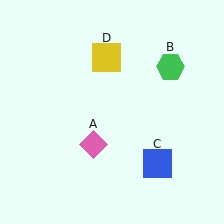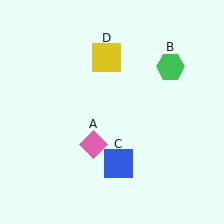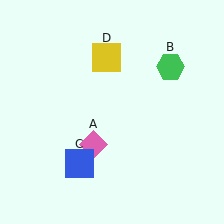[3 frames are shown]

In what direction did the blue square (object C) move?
The blue square (object C) moved left.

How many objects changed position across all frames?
1 object changed position: blue square (object C).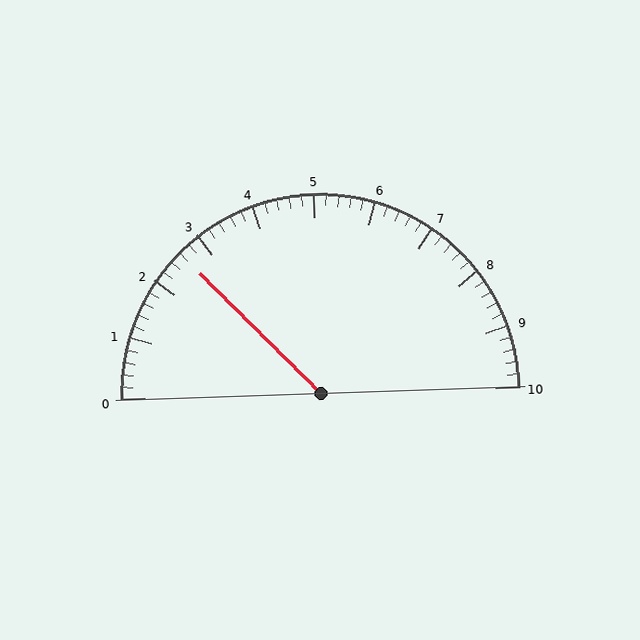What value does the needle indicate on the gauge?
The needle indicates approximately 2.6.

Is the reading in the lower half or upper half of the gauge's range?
The reading is in the lower half of the range (0 to 10).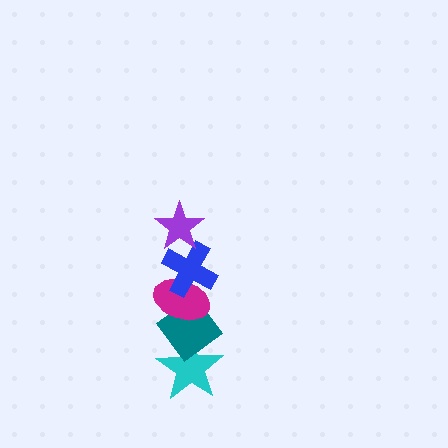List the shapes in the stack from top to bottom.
From top to bottom: the purple star, the blue cross, the magenta ellipse, the teal diamond, the cyan star.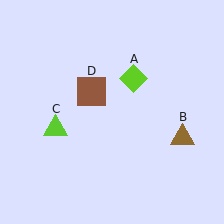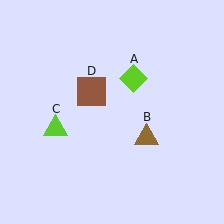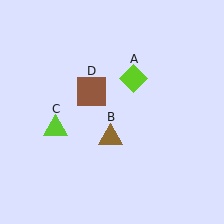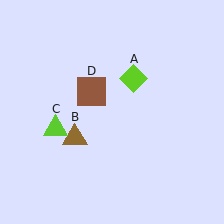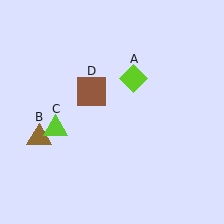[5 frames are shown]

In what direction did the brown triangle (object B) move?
The brown triangle (object B) moved left.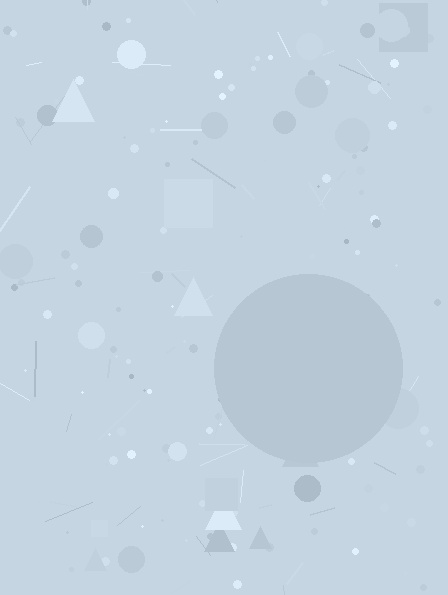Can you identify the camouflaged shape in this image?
The camouflaged shape is a circle.